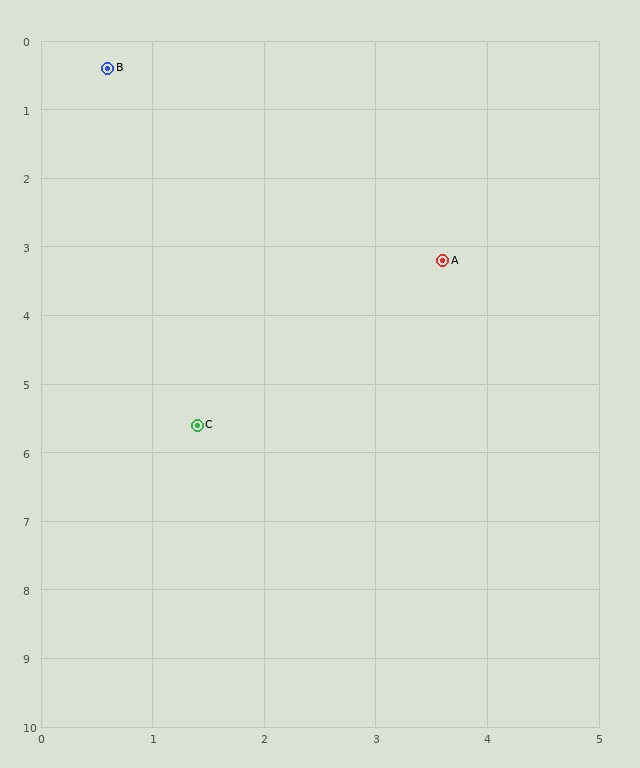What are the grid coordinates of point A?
Point A is at approximately (3.6, 3.2).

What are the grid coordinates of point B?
Point B is at approximately (0.6, 0.4).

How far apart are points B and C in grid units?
Points B and C are about 5.3 grid units apart.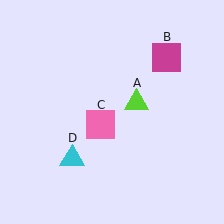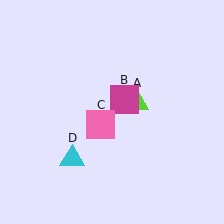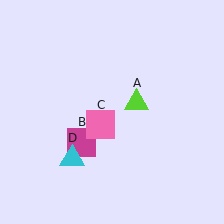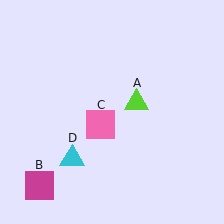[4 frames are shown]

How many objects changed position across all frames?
1 object changed position: magenta square (object B).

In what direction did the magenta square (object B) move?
The magenta square (object B) moved down and to the left.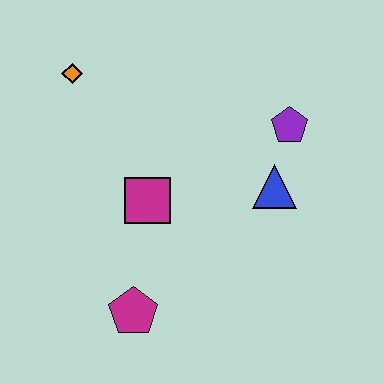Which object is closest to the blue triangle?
The purple pentagon is closest to the blue triangle.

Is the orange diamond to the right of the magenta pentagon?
No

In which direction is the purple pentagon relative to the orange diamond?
The purple pentagon is to the right of the orange diamond.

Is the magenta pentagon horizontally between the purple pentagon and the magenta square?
No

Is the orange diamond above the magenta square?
Yes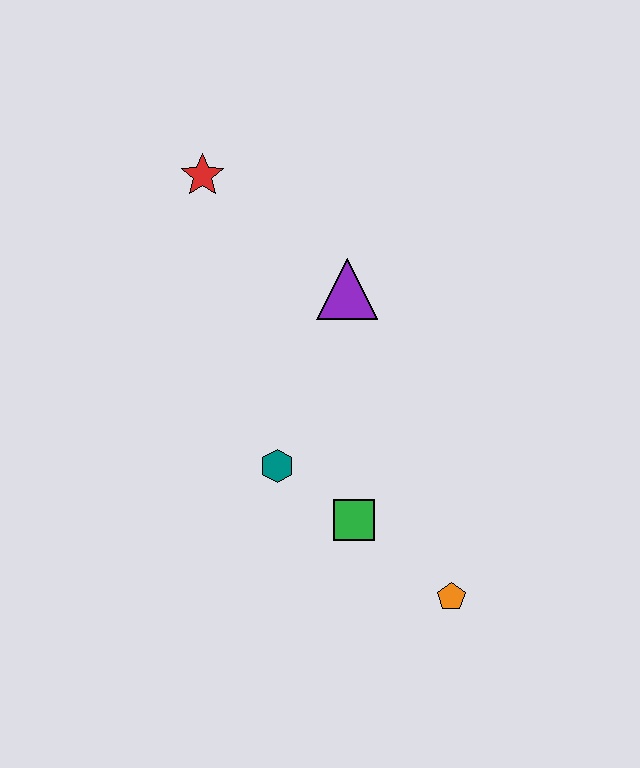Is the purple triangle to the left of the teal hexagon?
No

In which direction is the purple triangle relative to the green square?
The purple triangle is above the green square.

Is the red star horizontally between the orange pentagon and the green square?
No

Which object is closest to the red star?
The purple triangle is closest to the red star.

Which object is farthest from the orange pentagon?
The red star is farthest from the orange pentagon.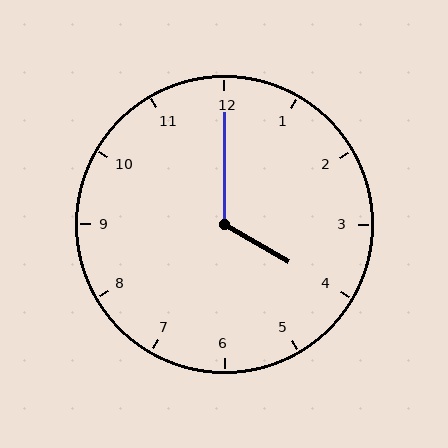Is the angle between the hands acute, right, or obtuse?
It is obtuse.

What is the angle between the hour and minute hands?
Approximately 120 degrees.